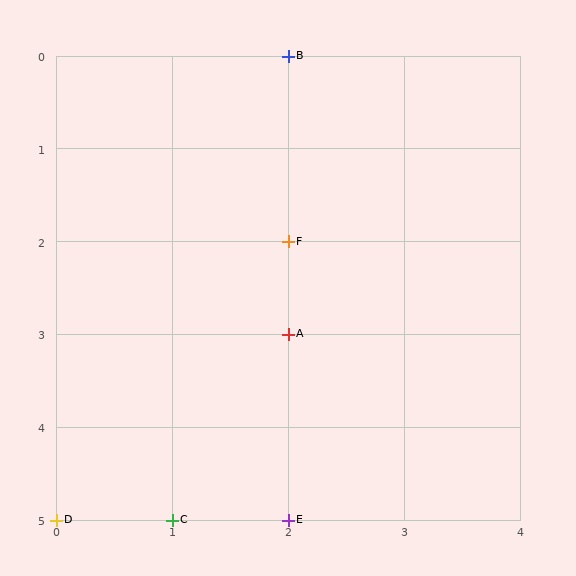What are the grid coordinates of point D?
Point D is at grid coordinates (0, 5).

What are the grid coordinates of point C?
Point C is at grid coordinates (1, 5).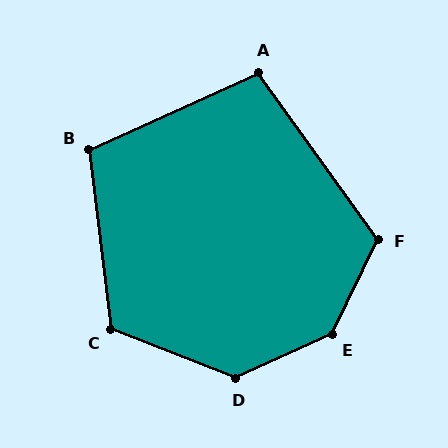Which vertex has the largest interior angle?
E, at approximately 140 degrees.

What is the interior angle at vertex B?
Approximately 107 degrees (obtuse).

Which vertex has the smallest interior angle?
A, at approximately 101 degrees.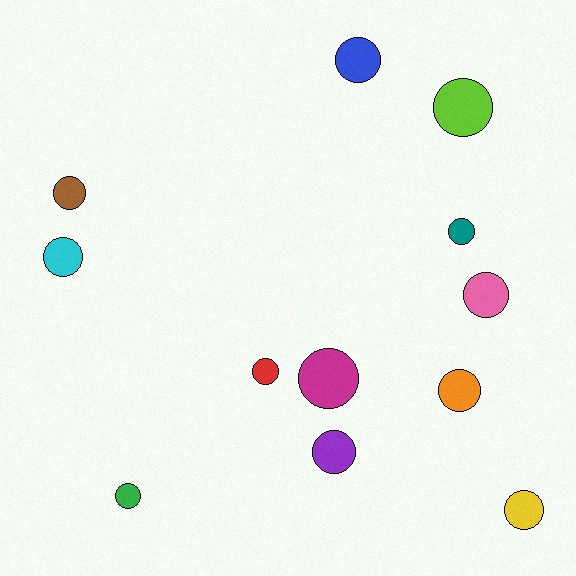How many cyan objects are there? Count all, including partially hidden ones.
There is 1 cyan object.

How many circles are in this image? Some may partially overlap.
There are 12 circles.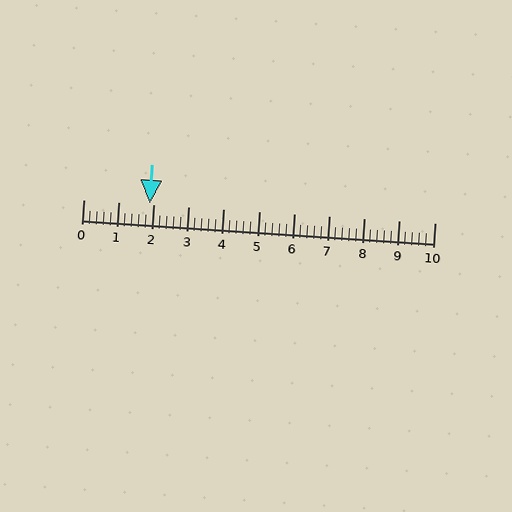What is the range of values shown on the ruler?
The ruler shows values from 0 to 10.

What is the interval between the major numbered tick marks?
The major tick marks are spaced 1 units apart.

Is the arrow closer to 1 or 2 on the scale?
The arrow is closer to 2.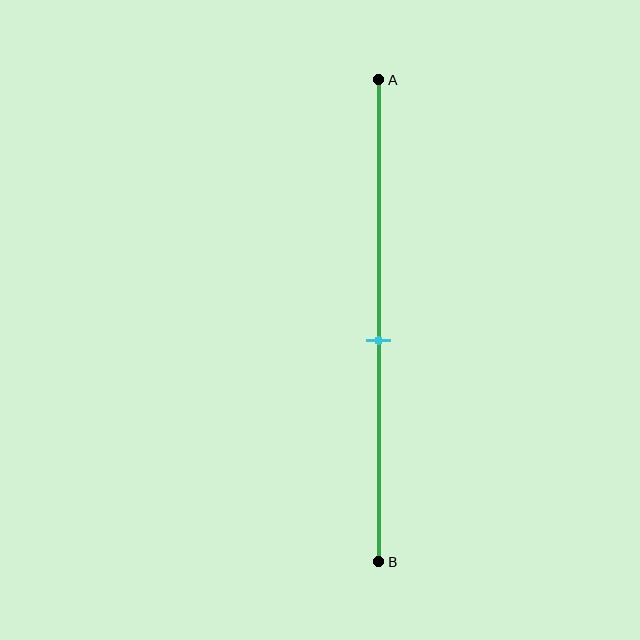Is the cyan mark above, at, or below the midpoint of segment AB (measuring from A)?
The cyan mark is below the midpoint of segment AB.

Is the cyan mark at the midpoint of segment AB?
No, the mark is at about 55% from A, not at the 50% midpoint.